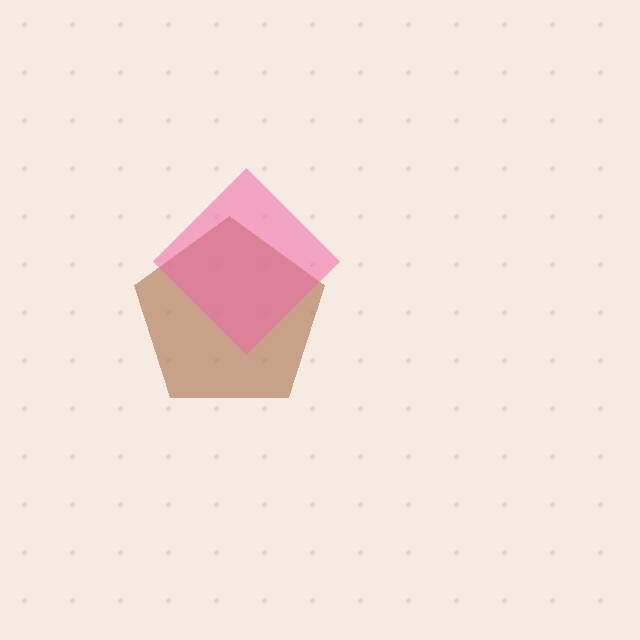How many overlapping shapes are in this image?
There are 2 overlapping shapes in the image.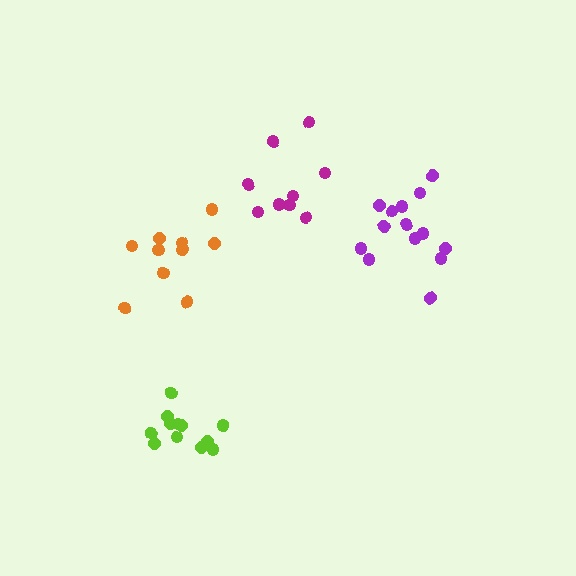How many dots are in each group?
Group 1: 10 dots, Group 2: 14 dots, Group 3: 12 dots, Group 4: 9 dots (45 total).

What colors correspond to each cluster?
The clusters are colored: orange, purple, lime, magenta.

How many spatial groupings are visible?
There are 4 spatial groupings.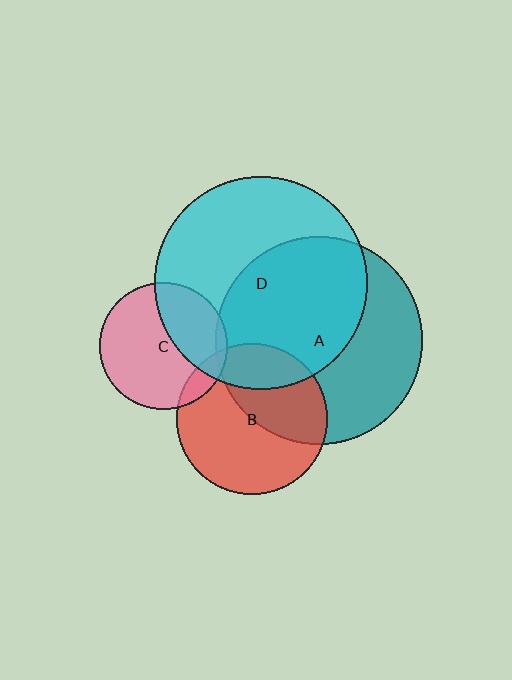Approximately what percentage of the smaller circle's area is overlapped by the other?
Approximately 5%.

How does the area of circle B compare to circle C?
Approximately 1.4 times.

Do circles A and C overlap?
Yes.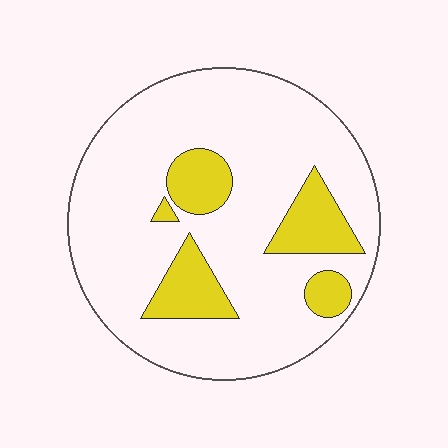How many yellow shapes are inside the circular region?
5.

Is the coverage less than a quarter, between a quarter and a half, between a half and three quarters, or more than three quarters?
Less than a quarter.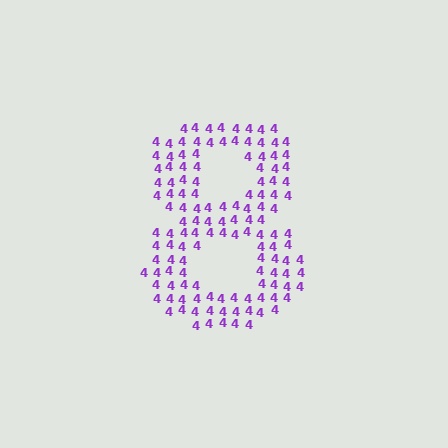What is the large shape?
The large shape is the digit 8.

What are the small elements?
The small elements are digit 4's.